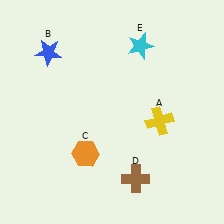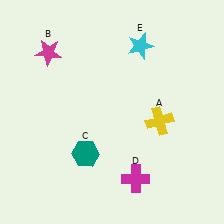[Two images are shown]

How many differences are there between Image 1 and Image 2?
There are 3 differences between the two images.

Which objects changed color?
B changed from blue to magenta. C changed from orange to teal. D changed from brown to magenta.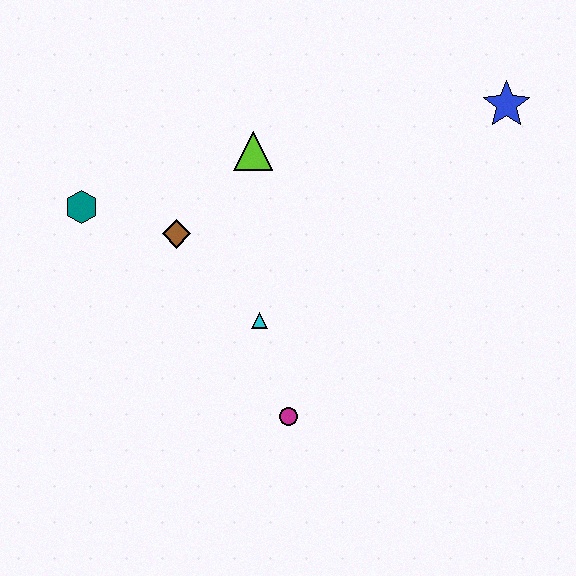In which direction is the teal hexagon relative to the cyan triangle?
The teal hexagon is to the left of the cyan triangle.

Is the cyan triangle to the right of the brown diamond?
Yes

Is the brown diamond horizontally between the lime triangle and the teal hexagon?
Yes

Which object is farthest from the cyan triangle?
The blue star is farthest from the cyan triangle.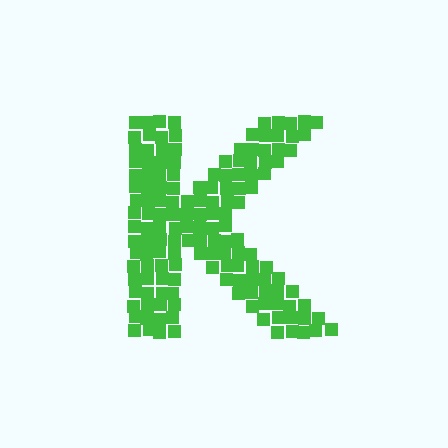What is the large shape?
The large shape is the letter K.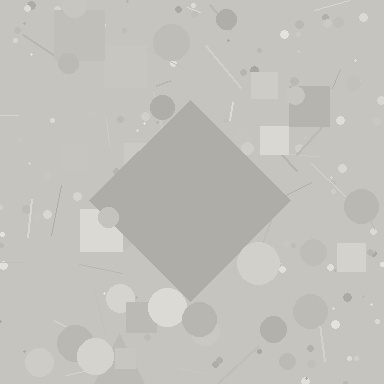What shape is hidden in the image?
A diamond is hidden in the image.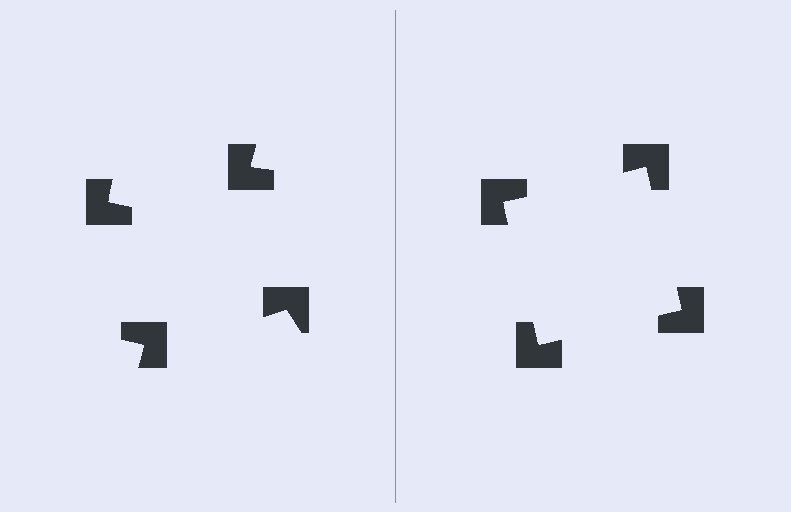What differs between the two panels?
The notched squares are positioned identically on both sides; only the wedge orientations differ. On the right they align to a square; on the left they are misaligned.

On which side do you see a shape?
An illusory square appears on the right side. On the left side the wedge cuts are rotated, so no coherent shape forms.